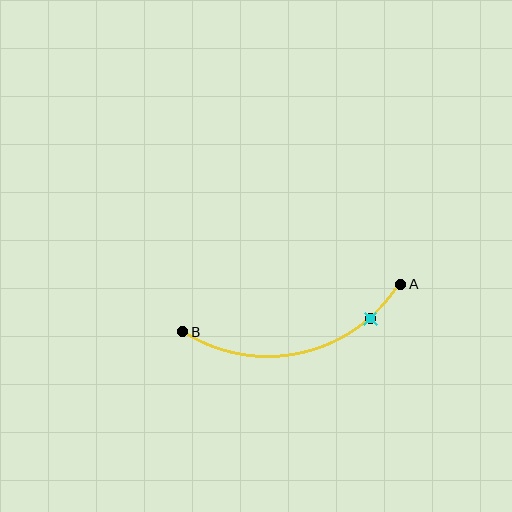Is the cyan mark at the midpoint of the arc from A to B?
No. The cyan mark lies on the arc but is closer to endpoint A. The arc midpoint would be at the point on the curve equidistant along the arc from both A and B.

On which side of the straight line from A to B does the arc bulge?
The arc bulges below the straight line connecting A and B.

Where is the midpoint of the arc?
The arc midpoint is the point on the curve farthest from the straight line joining A and B. It sits below that line.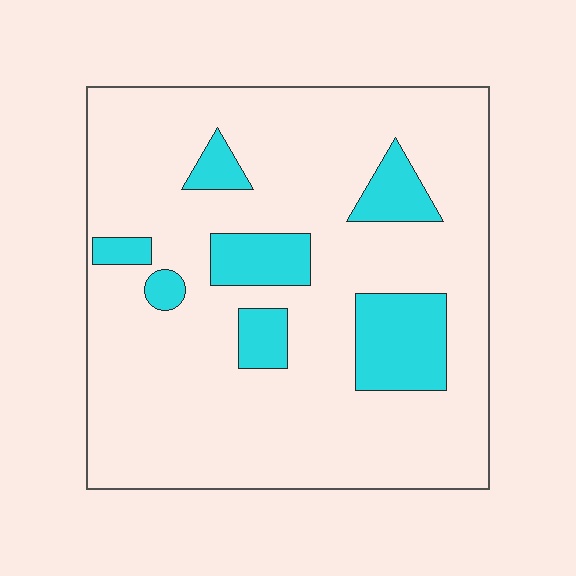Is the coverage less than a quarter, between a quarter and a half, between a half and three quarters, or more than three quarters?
Less than a quarter.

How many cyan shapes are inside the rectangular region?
7.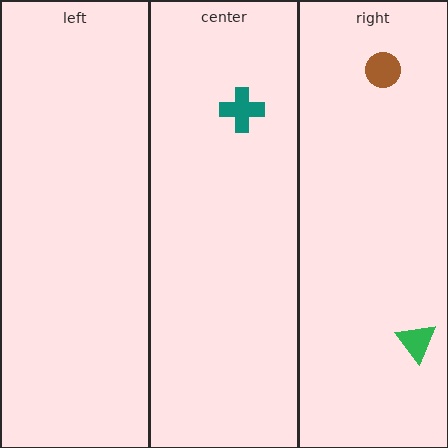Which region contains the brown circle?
The right region.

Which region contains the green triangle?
The right region.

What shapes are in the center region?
The teal cross.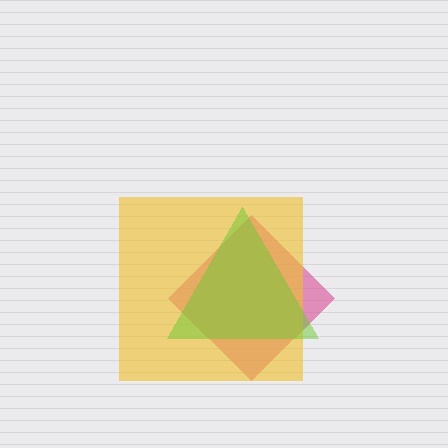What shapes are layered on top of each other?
The layered shapes are: a pink diamond, a yellow square, a lime triangle.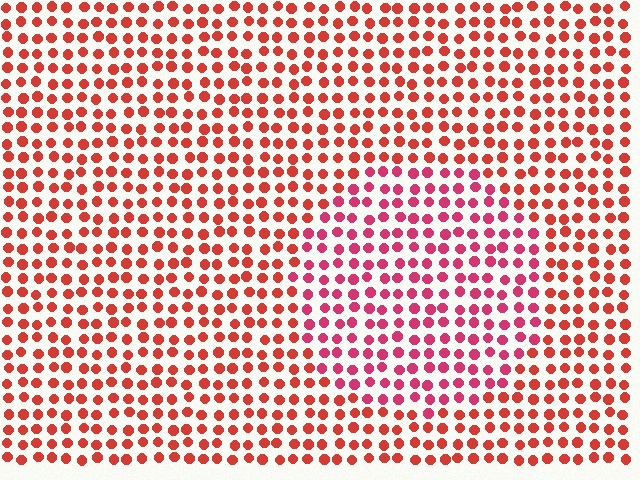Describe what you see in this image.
The image is filled with small red elements in a uniform arrangement. A circle-shaped region is visible where the elements are tinted to a slightly different hue, forming a subtle color boundary.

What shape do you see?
I see a circle.